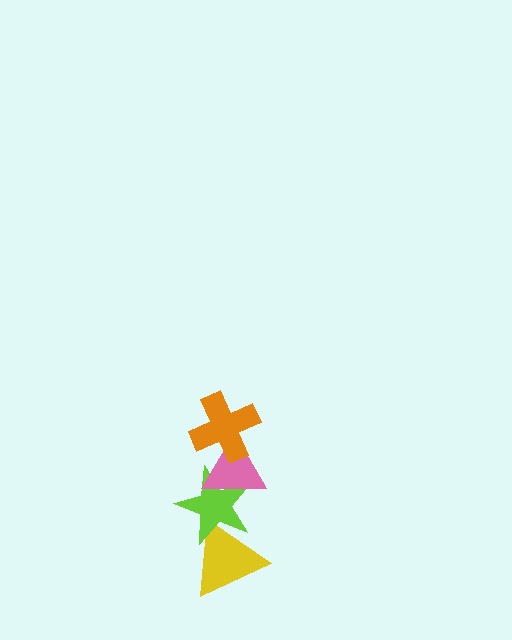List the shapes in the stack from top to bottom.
From top to bottom: the orange cross, the pink triangle, the lime star, the yellow triangle.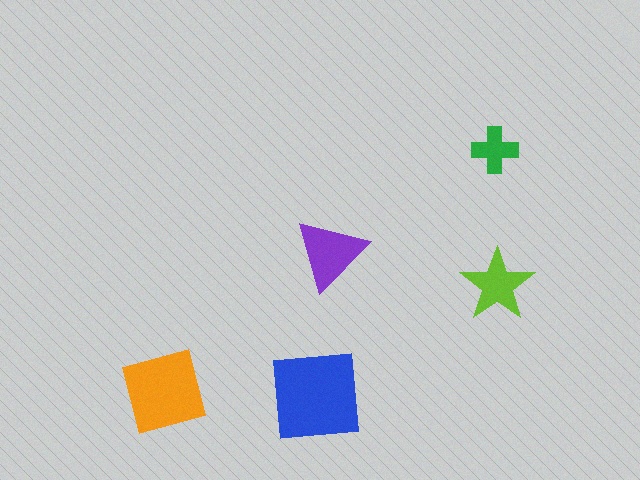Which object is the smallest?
The green cross.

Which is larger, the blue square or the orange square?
The blue square.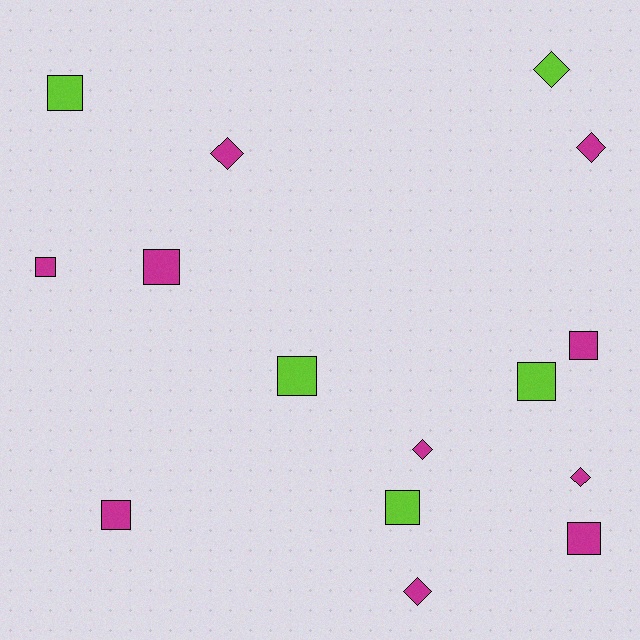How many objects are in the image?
There are 15 objects.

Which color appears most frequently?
Magenta, with 10 objects.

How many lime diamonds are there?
There is 1 lime diamond.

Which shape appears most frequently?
Square, with 9 objects.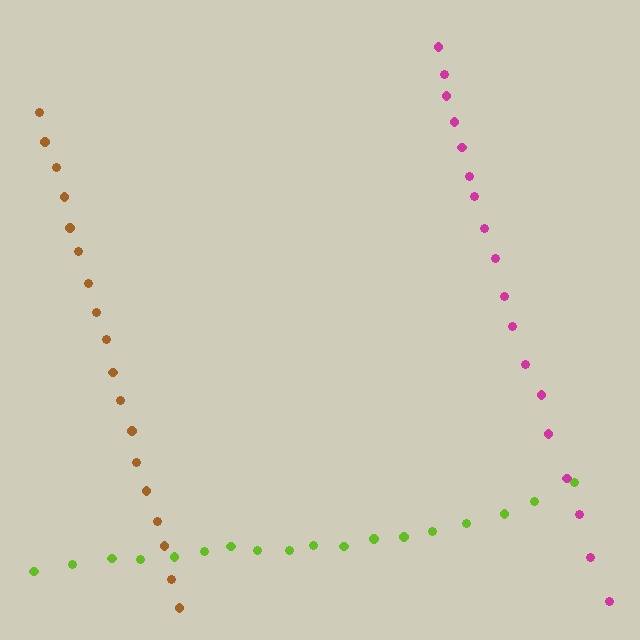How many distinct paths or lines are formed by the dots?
There are 3 distinct paths.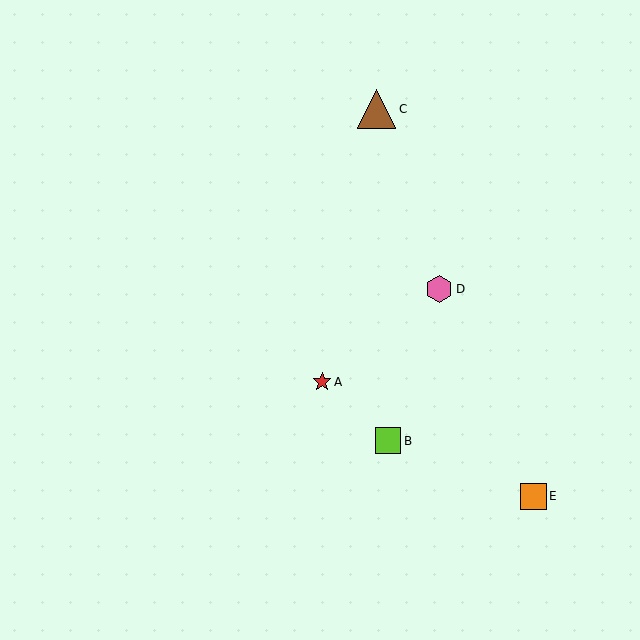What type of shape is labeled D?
Shape D is a pink hexagon.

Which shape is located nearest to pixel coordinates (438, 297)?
The pink hexagon (labeled D) at (439, 289) is nearest to that location.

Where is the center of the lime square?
The center of the lime square is at (388, 441).